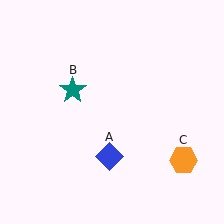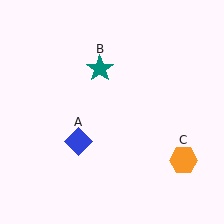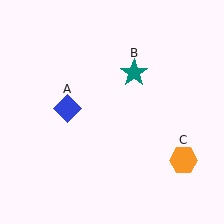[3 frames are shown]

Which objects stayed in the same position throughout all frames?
Orange hexagon (object C) remained stationary.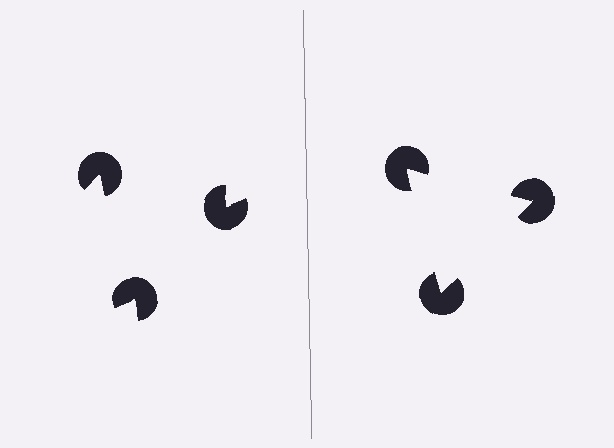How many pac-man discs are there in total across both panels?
6 — 3 on each side.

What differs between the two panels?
The pac-man discs are positioned identically on both sides; only the wedge orientations differ. On the right they align to a triangle; on the left they are misaligned.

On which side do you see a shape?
An illusory triangle appears on the right side. On the left side the wedge cuts are rotated, so no coherent shape forms.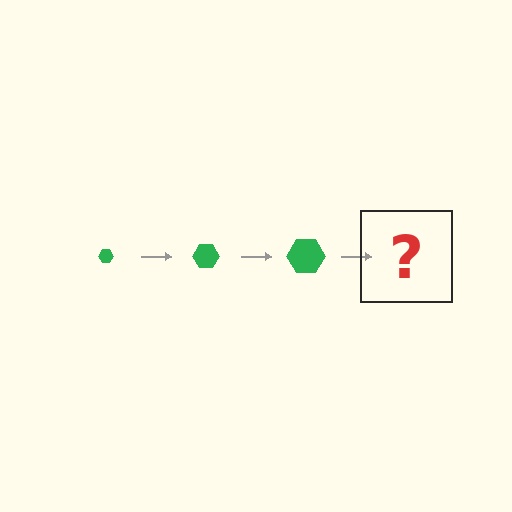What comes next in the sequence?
The next element should be a green hexagon, larger than the previous one.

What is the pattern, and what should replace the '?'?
The pattern is that the hexagon gets progressively larger each step. The '?' should be a green hexagon, larger than the previous one.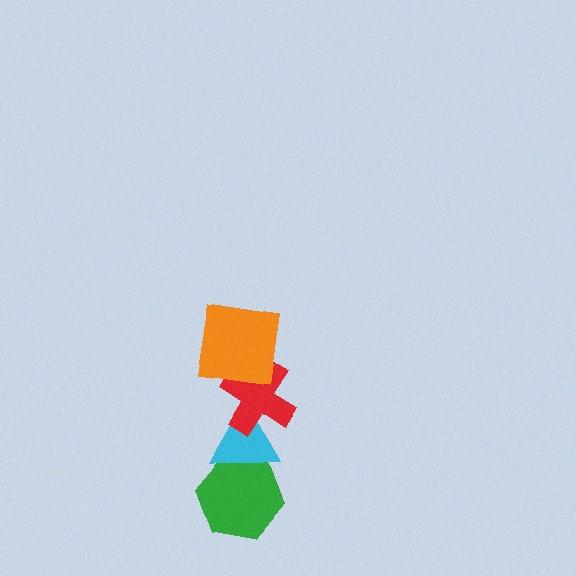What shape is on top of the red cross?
The orange square is on top of the red cross.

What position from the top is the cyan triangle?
The cyan triangle is 3rd from the top.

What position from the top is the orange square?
The orange square is 1st from the top.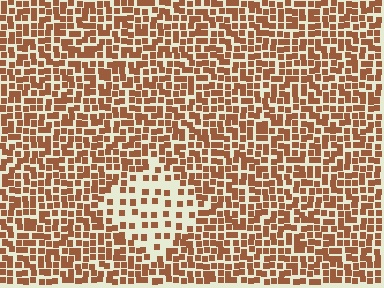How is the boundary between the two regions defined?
The boundary is defined by a change in element density (approximately 2.4x ratio). All elements are the same color, size, and shape.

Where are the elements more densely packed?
The elements are more densely packed outside the diamond boundary.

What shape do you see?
I see a diamond.